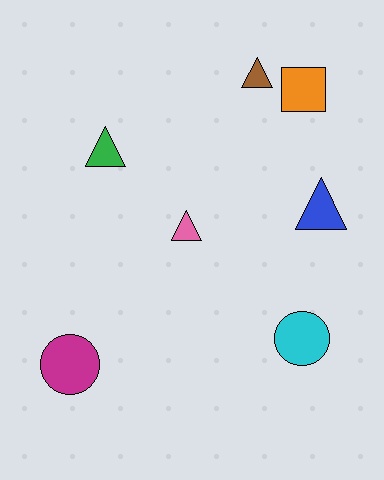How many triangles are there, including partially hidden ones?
There are 4 triangles.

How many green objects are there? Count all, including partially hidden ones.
There is 1 green object.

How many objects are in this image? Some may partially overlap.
There are 7 objects.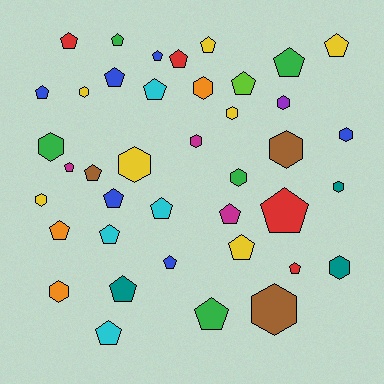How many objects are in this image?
There are 40 objects.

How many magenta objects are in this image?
There are 3 magenta objects.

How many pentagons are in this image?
There are 25 pentagons.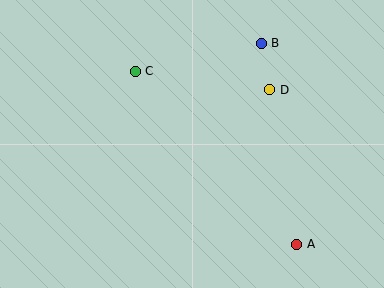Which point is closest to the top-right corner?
Point B is closest to the top-right corner.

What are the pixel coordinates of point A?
Point A is at (297, 244).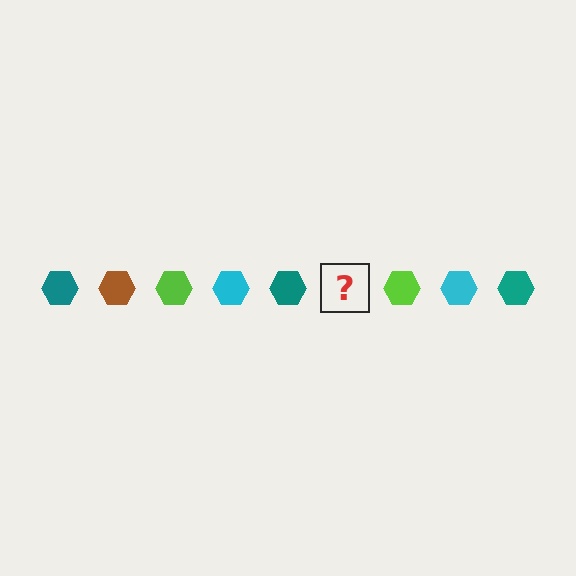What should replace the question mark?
The question mark should be replaced with a brown hexagon.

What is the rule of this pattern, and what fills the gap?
The rule is that the pattern cycles through teal, brown, lime, cyan hexagons. The gap should be filled with a brown hexagon.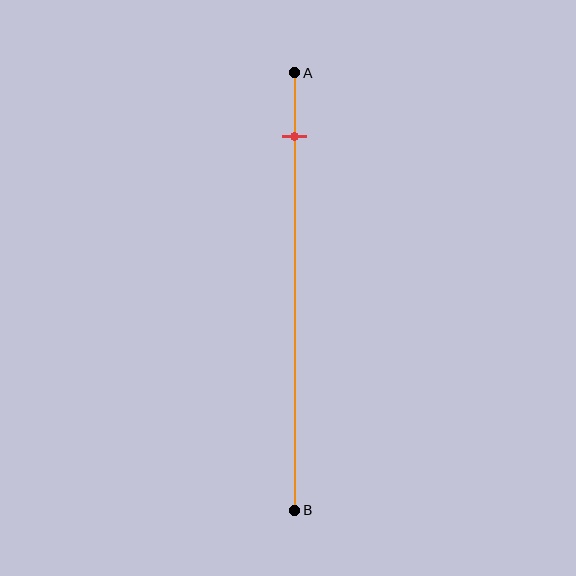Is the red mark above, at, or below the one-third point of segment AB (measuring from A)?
The red mark is above the one-third point of segment AB.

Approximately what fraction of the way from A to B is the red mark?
The red mark is approximately 15% of the way from A to B.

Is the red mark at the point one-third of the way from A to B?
No, the mark is at about 15% from A, not at the 33% one-third point.